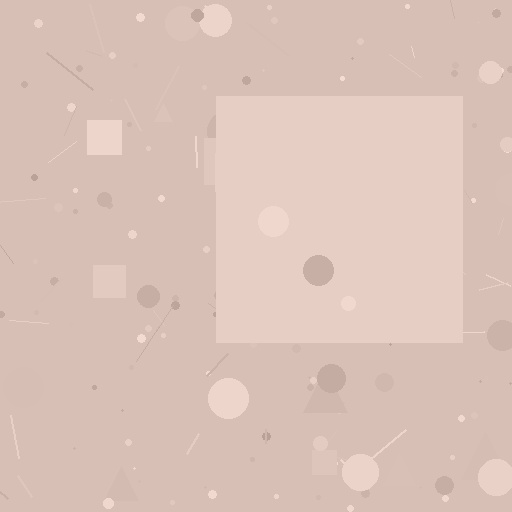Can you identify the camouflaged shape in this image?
The camouflaged shape is a square.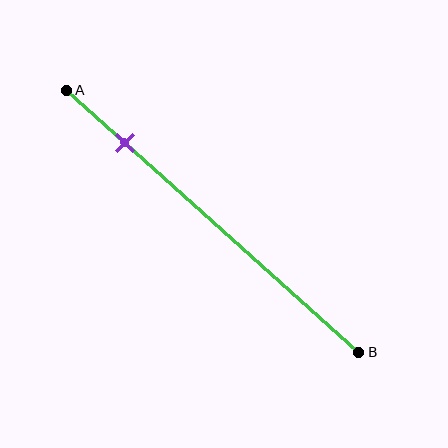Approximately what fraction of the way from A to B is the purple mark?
The purple mark is approximately 20% of the way from A to B.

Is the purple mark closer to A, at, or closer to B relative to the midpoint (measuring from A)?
The purple mark is closer to point A than the midpoint of segment AB.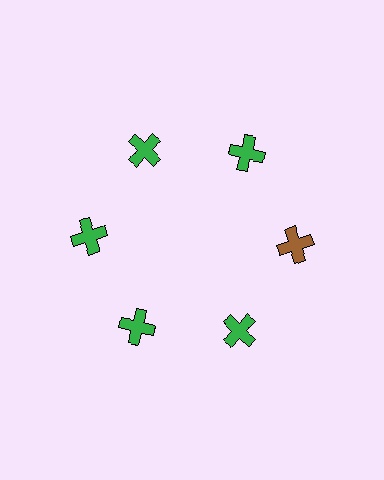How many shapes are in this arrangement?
There are 6 shapes arranged in a ring pattern.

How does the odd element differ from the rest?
It has a different color: brown instead of green.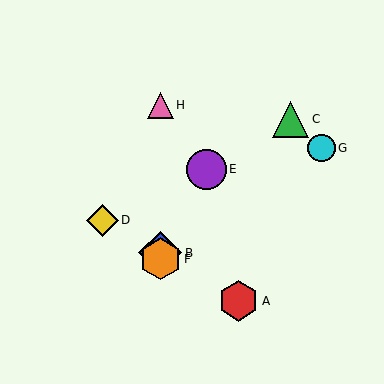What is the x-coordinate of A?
Object A is at x≈239.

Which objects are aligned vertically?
Objects B, F, H are aligned vertically.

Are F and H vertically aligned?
Yes, both are at x≈160.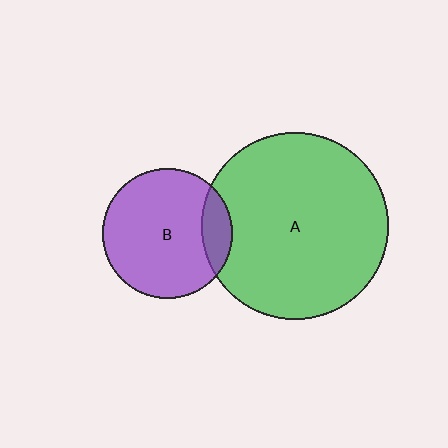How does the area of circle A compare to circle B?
Approximately 2.1 times.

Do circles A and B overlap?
Yes.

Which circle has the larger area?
Circle A (green).